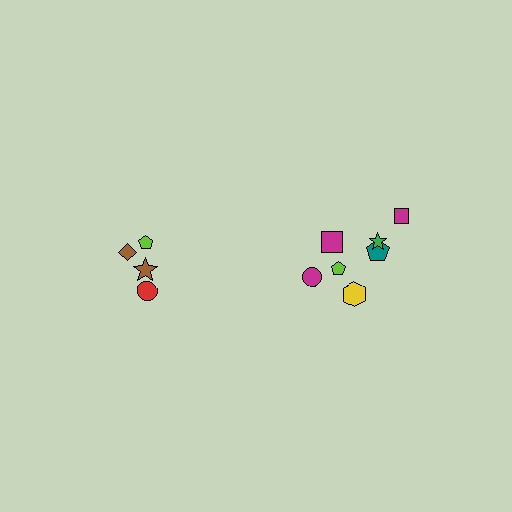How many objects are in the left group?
There are 4 objects.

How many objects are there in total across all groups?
There are 11 objects.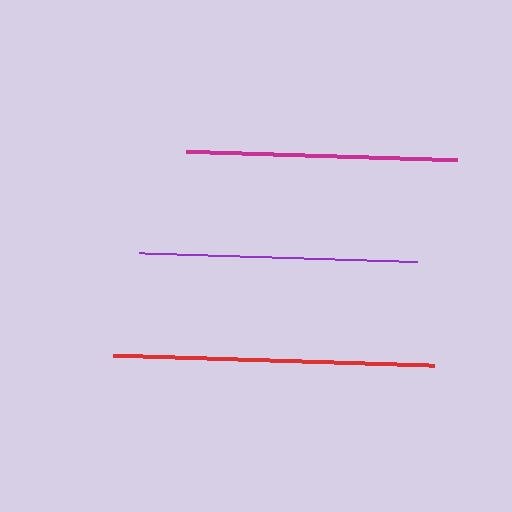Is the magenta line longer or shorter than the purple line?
The purple line is longer than the magenta line.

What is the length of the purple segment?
The purple segment is approximately 278 pixels long.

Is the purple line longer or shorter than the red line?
The red line is longer than the purple line.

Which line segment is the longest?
The red line is the longest at approximately 321 pixels.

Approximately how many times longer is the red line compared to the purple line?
The red line is approximately 1.2 times the length of the purple line.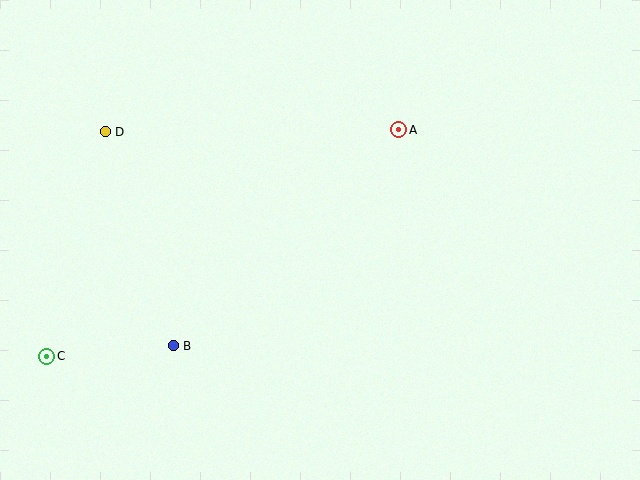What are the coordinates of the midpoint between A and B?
The midpoint between A and B is at (286, 238).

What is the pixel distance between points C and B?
The distance between C and B is 127 pixels.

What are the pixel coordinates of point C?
Point C is at (47, 356).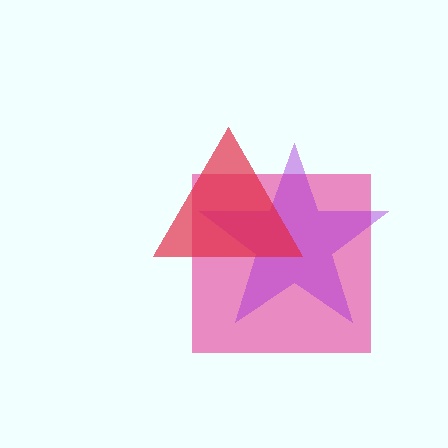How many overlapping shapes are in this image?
There are 3 overlapping shapes in the image.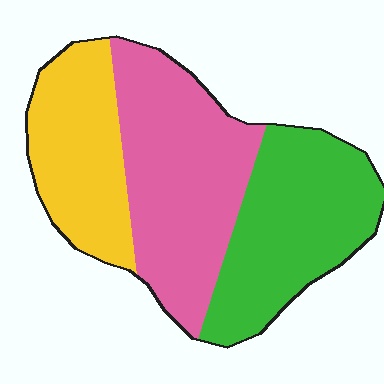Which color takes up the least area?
Yellow, at roughly 25%.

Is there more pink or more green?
Pink.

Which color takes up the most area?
Pink, at roughly 40%.